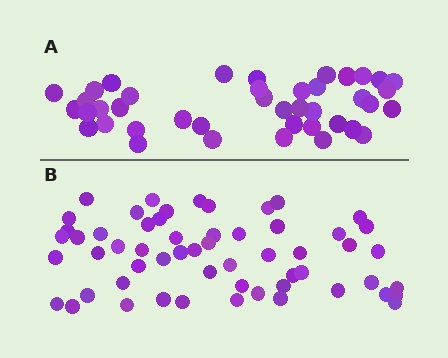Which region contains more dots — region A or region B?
Region B (the bottom region) has more dots.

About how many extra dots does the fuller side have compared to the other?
Region B has approximately 15 more dots than region A.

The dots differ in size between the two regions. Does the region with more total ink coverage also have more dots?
No. Region A has more total ink coverage because its dots are larger, but region B actually contains more individual dots. Total area can be misleading — the number of items is what matters here.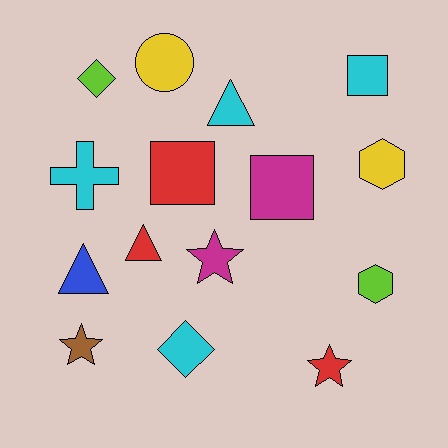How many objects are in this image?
There are 15 objects.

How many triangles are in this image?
There are 3 triangles.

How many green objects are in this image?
There are no green objects.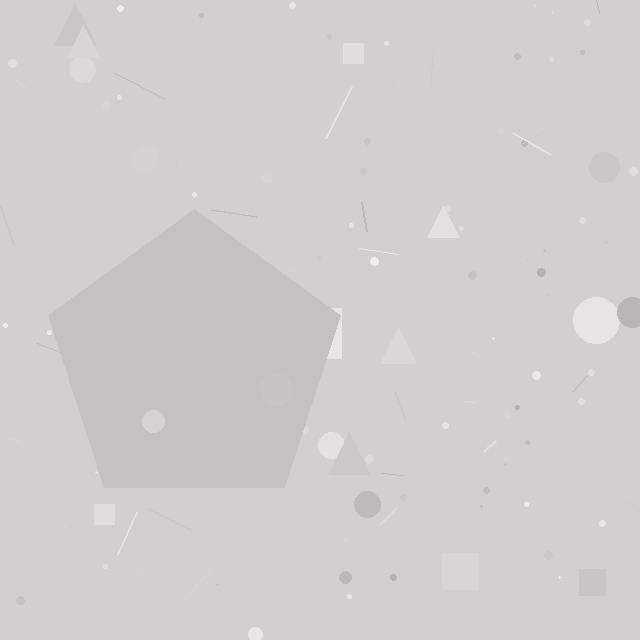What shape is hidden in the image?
A pentagon is hidden in the image.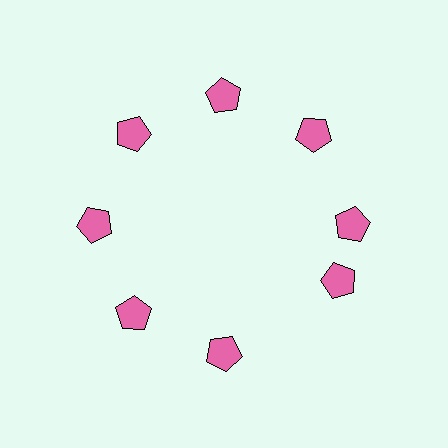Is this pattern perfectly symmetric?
No. The 8 pink pentagons are arranged in a ring, but one element near the 4 o'clock position is rotated out of alignment along the ring, breaking the 8-fold rotational symmetry.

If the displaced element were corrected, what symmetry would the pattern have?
It would have 8-fold rotational symmetry — the pattern would map onto itself every 45 degrees.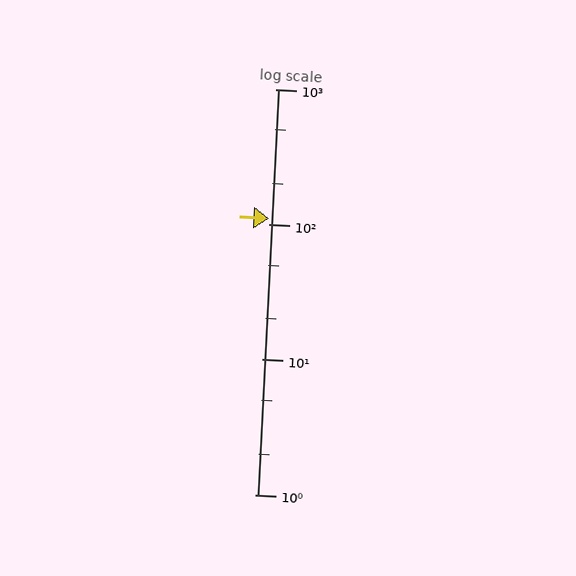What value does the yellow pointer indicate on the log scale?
The pointer indicates approximately 110.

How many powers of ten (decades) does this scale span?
The scale spans 3 decades, from 1 to 1000.